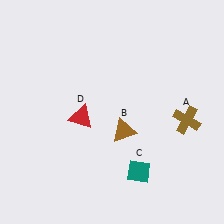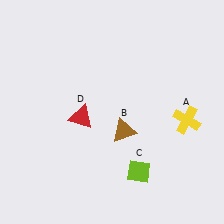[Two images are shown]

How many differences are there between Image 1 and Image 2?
There are 2 differences between the two images.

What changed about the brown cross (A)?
In Image 1, A is brown. In Image 2, it changed to yellow.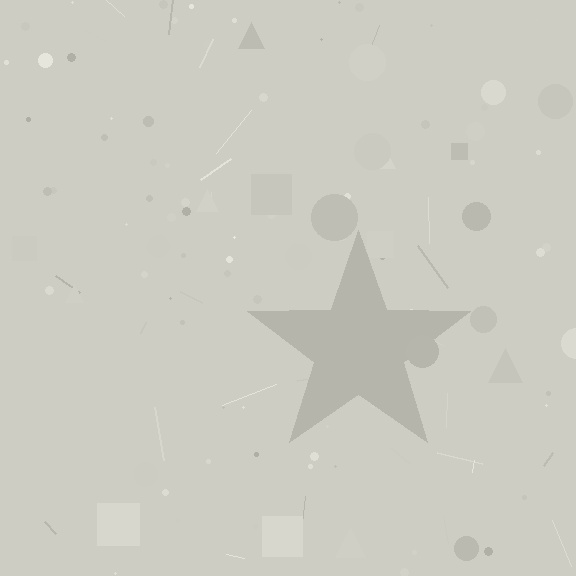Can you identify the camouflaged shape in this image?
The camouflaged shape is a star.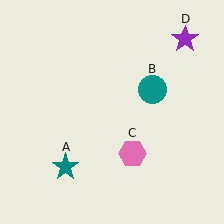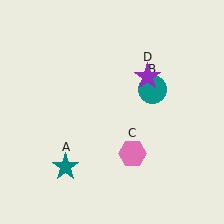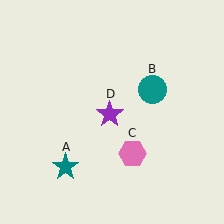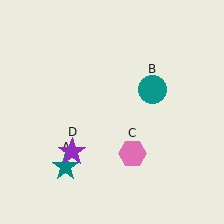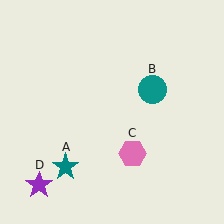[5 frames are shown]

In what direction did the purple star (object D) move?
The purple star (object D) moved down and to the left.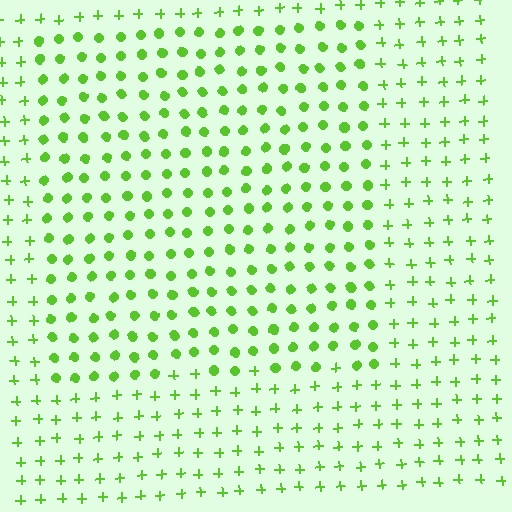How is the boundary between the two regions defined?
The boundary is defined by a change in element shape: circles inside vs. plus signs outside. All elements share the same color and spacing.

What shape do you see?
I see a rectangle.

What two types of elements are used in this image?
The image uses circles inside the rectangle region and plus signs outside it.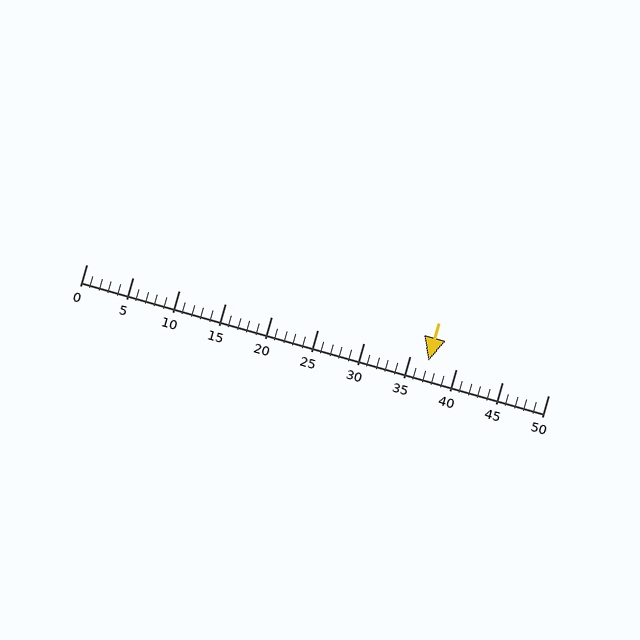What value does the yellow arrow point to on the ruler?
The yellow arrow points to approximately 37.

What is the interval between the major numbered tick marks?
The major tick marks are spaced 5 units apart.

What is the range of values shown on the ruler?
The ruler shows values from 0 to 50.